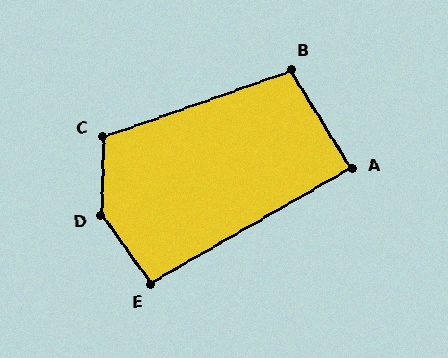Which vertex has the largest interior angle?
D, at approximately 143 degrees.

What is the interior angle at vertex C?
Approximately 111 degrees (obtuse).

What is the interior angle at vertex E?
Approximately 96 degrees (obtuse).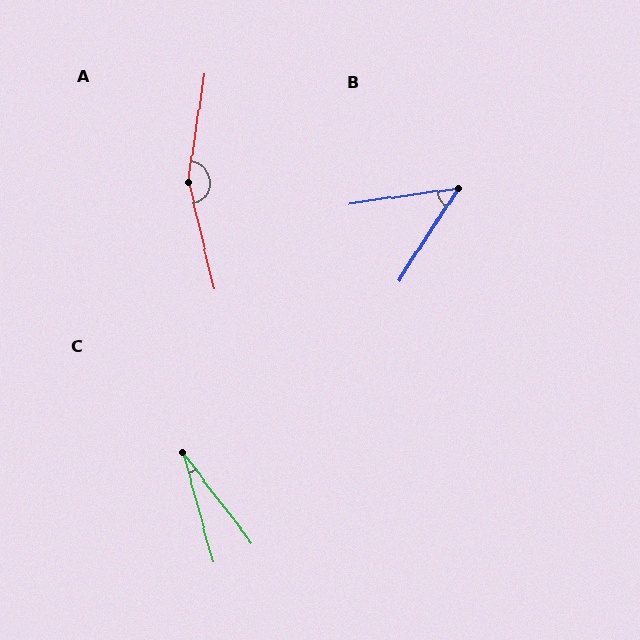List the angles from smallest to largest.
C (22°), B (50°), A (158°).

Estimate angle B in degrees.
Approximately 50 degrees.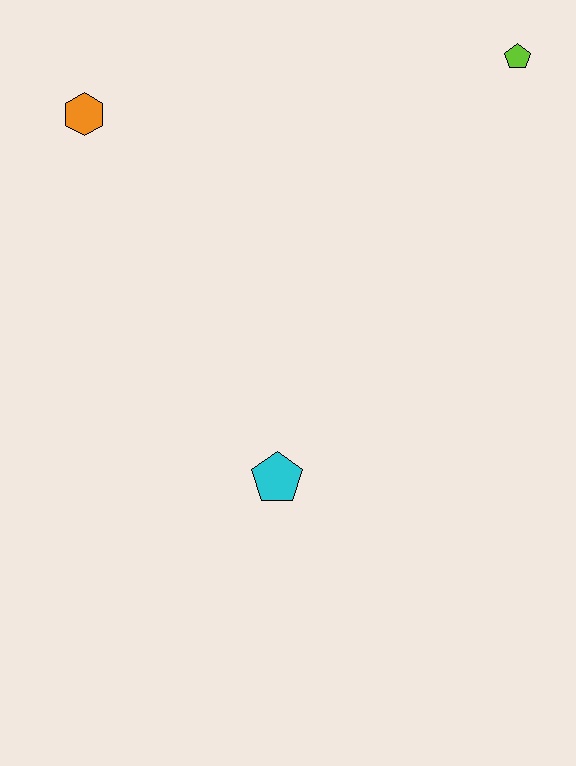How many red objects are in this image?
There are no red objects.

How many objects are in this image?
There are 3 objects.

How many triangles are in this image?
There are no triangles.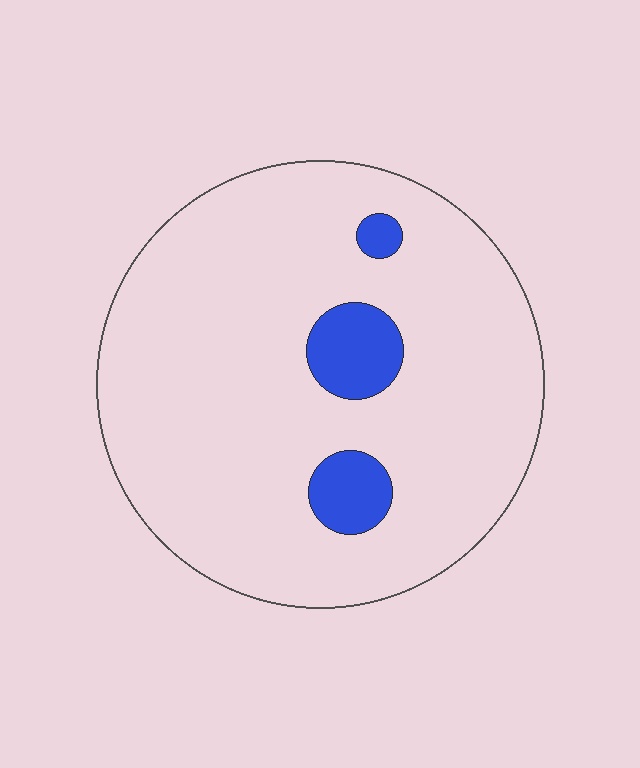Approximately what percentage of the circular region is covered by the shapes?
Approximately 10%.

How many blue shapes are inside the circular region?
3.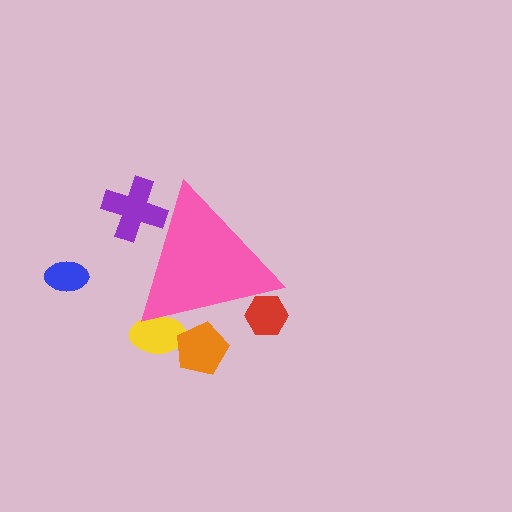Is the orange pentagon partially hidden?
Yes, the orange pentagon is partially hidden behind the pink triangle.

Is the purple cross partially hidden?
Yes, the purple cross is partially hidden behind the pink triangle.